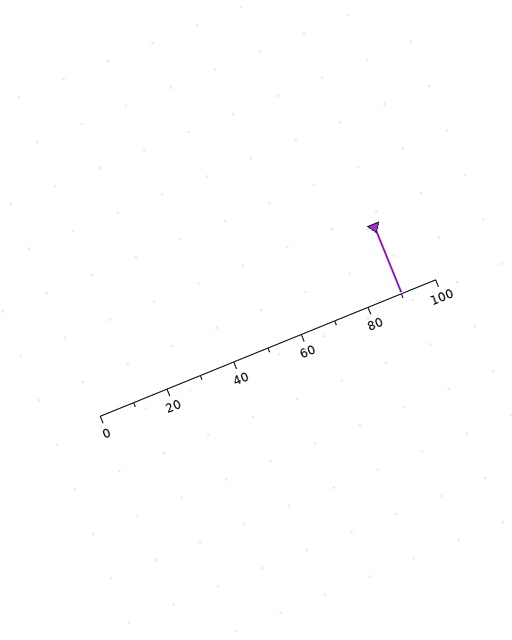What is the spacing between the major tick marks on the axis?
The major ticks are spaced 20 apart.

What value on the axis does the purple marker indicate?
The marker indicates approximately 90.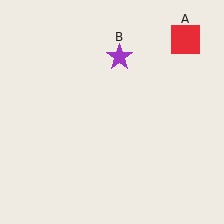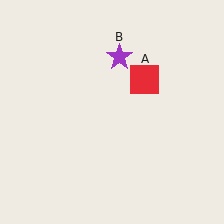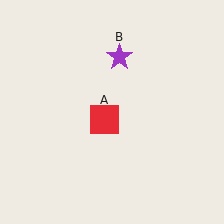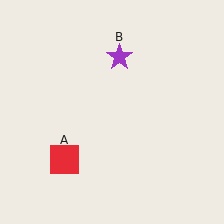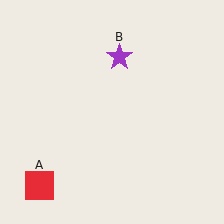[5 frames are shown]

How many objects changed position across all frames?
1 object changed position: red square (object A).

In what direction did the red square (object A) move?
The red square (object A) moved down and to the left.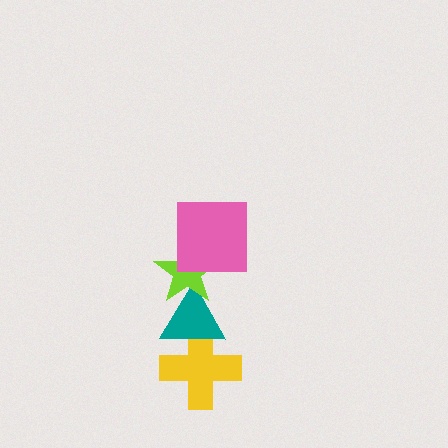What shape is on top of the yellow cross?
The teal triangle is on top of the yellow cross.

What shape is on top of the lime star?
The pink square is on top of the lime star.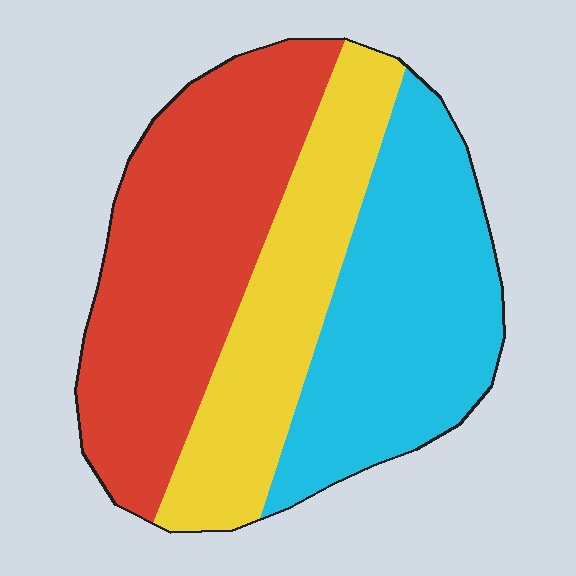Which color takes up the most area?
Red, at roughly 40%.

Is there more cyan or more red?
Red.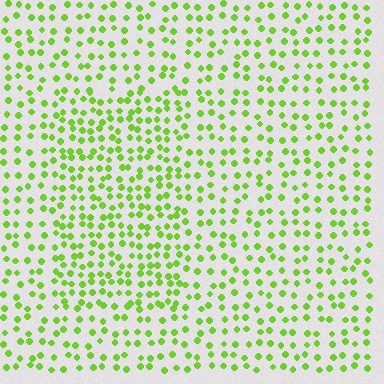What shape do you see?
I see a rectangle.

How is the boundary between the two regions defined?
The boundary is defined by a change in element density (approximately 1.6x ratio). All elements are the same color, size, and shape.